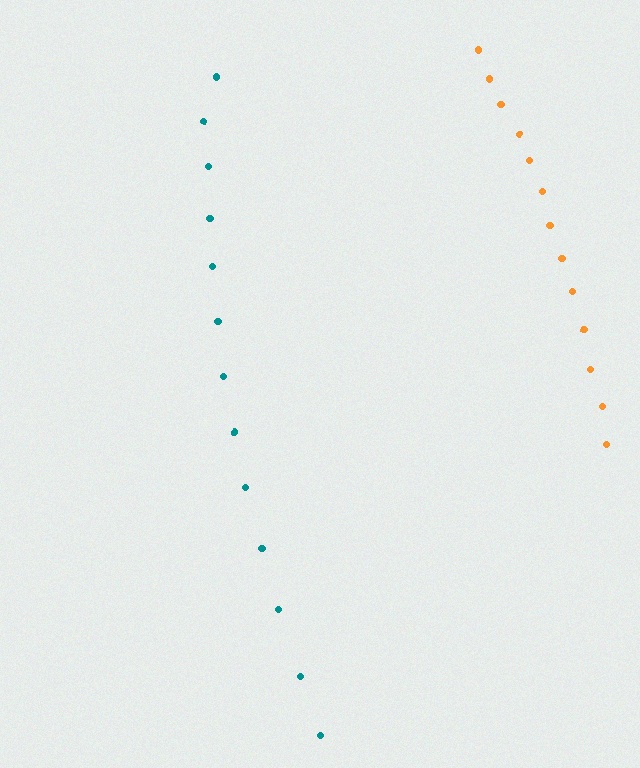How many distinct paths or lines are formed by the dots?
There are 2 distinct paths.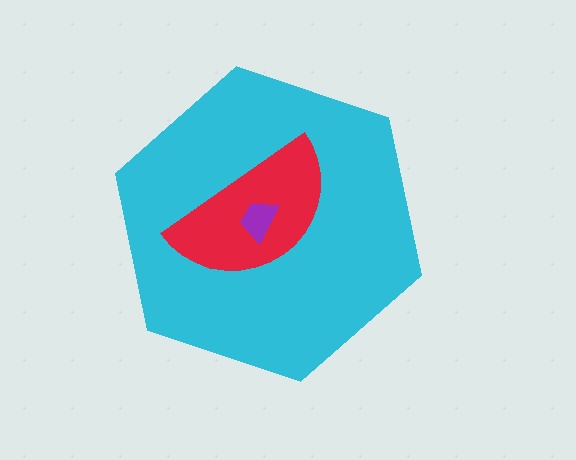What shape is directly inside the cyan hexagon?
The red semicircle.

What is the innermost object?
The purple trapezoid.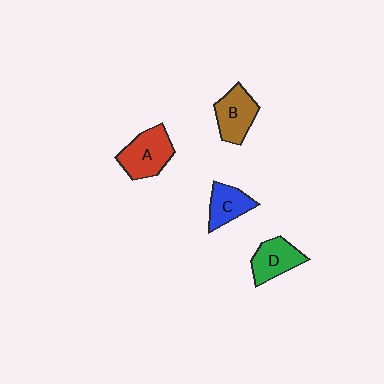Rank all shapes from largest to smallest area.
From largest to smallest: A (red), B (brown), D (green), C (blue).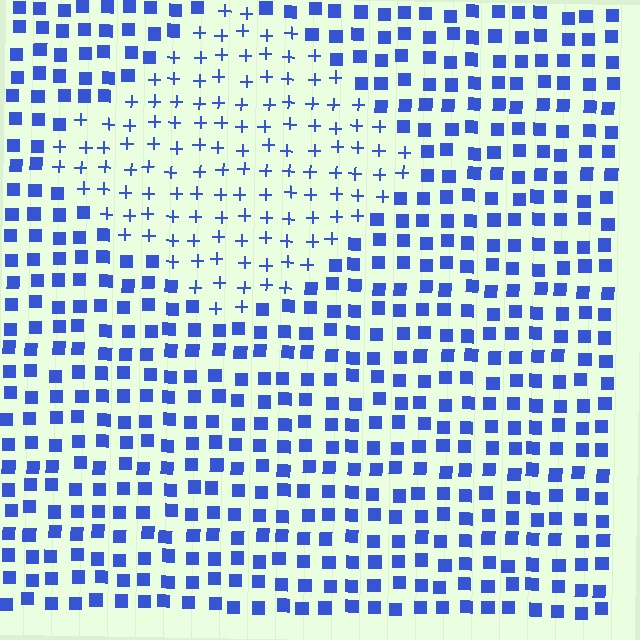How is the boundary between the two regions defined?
The boundary is defined by a change in element shape: plus signs inside vs. squares outside. All elements share the same color and spacing.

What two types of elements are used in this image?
The image uses plus signs inside the diamond region and squares outside it.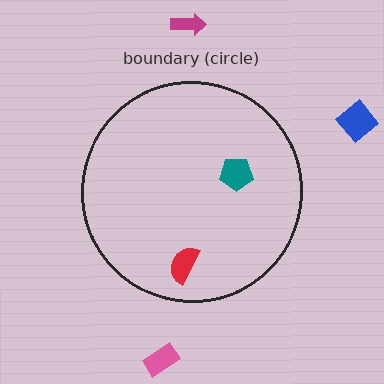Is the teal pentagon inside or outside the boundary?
Inside.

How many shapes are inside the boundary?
2 inside, 3 outside.